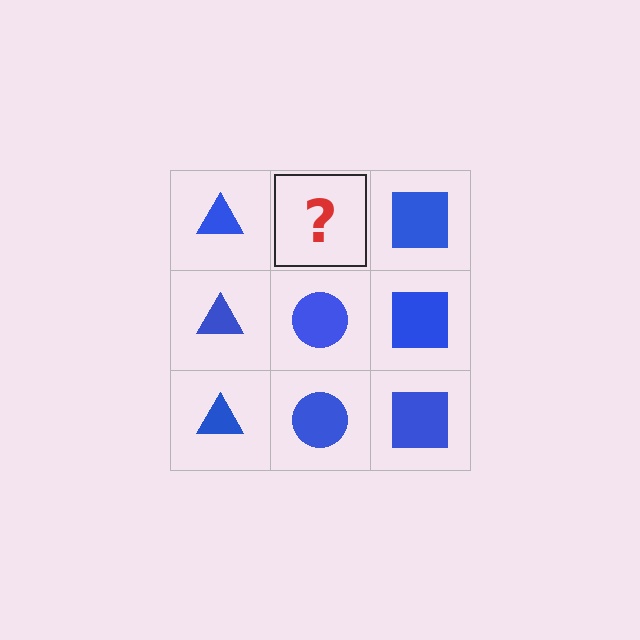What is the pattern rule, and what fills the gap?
The rule is that each column has a consistent shape. The gap should be filled with a blue circle.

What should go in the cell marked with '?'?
The missing cell should contain a blue circle.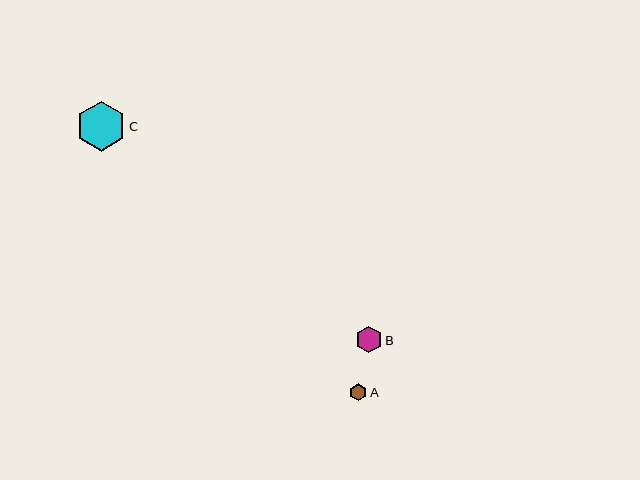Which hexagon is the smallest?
Hexagon A is the smallest with a size of approximately 17 pixels.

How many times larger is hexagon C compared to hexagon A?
Hexagon C is approximately 2.9 times the size of hexagon A.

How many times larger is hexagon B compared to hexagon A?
Hexagon B is approximately 1.5 times the size of hexagon A.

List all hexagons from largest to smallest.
From largest to smallest: C, B, A.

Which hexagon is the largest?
Hexagon C is the largest with a size of approximately 50 pixels.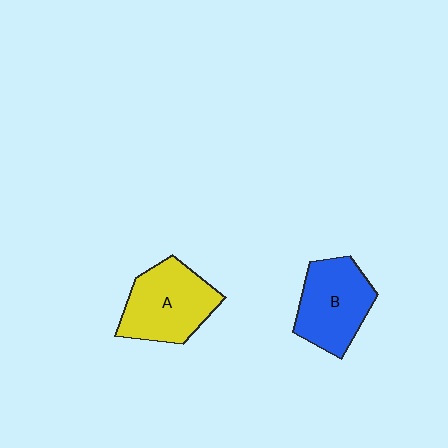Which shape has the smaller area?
Shape B (blue).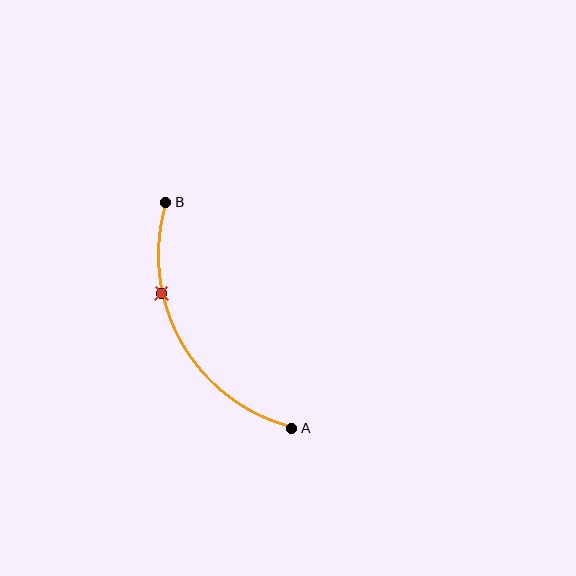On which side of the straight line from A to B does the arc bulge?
The arc bulges to the left of the straight line connecting A and B.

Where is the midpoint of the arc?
The arc midpoint is the point on the curve farthest from the straight line joining A and B. It sits to the left of that line.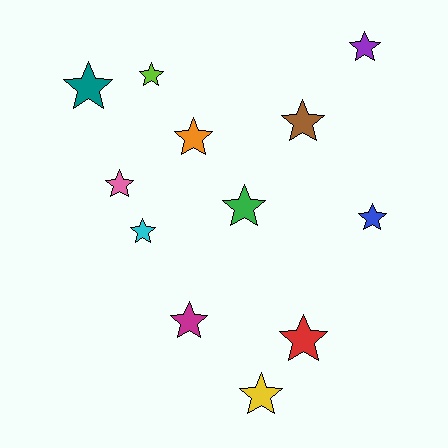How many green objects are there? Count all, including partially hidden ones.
There is 1 green object.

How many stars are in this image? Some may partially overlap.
There are 12 stars.